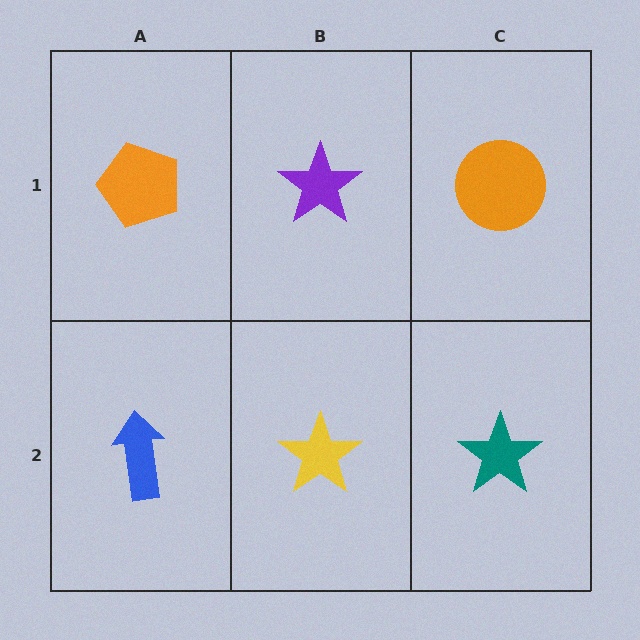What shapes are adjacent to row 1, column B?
A yellow star (row 2, column B), an orange pentagon (row 1, column A), an orange circle (row 1, column C).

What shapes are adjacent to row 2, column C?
An orange circle (row 1, column C), a yellow star (row 2, column B).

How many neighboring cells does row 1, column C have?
2.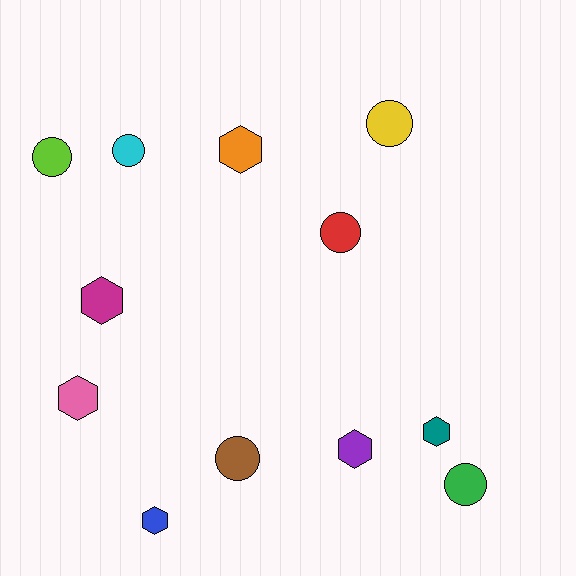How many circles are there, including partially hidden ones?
There are 6 circles.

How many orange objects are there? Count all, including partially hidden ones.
There is 1 orange object.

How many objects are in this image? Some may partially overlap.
There are 12 objects.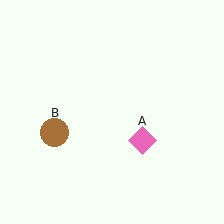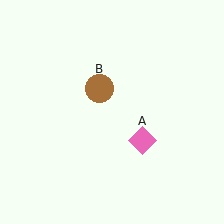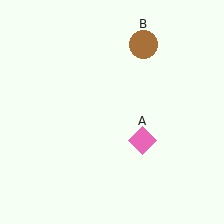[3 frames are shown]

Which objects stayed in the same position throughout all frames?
Pink diamond (object A) remained stationary.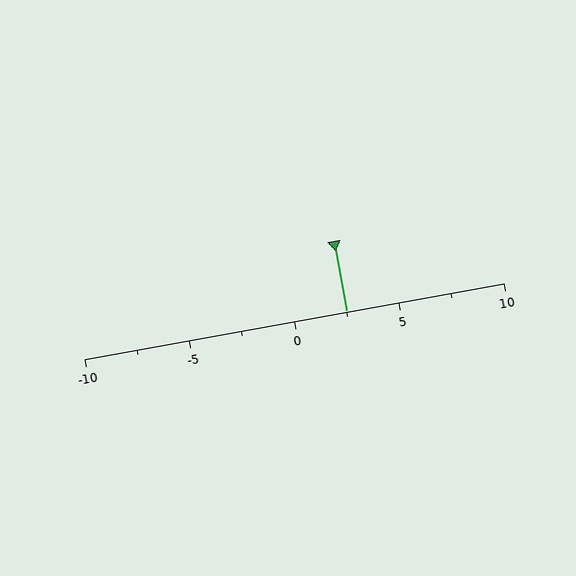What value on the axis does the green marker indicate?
The marker indicates approximately 2.5.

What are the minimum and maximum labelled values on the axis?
The axis runs from -10 to 10.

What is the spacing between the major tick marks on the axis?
The major ticks are spaced 5 apart.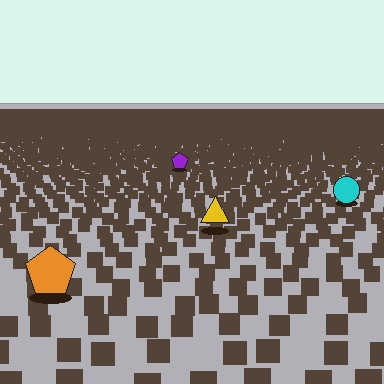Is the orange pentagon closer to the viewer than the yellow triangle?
Yes. The orange pentagon is closer — you can tell from the texture gradient: the ground texture is coarser near it.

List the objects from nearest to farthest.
From nearest to farthest: the orange pentagon, the yellow triangle, the cyan circle, the purple pentagon.